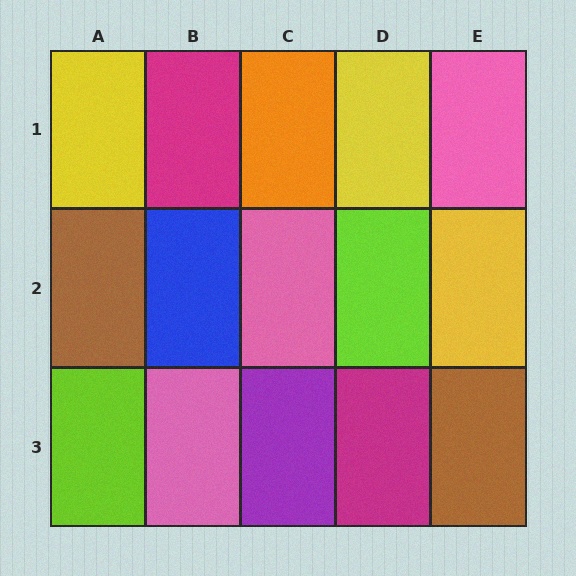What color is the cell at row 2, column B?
Blue.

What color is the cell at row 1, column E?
Pink.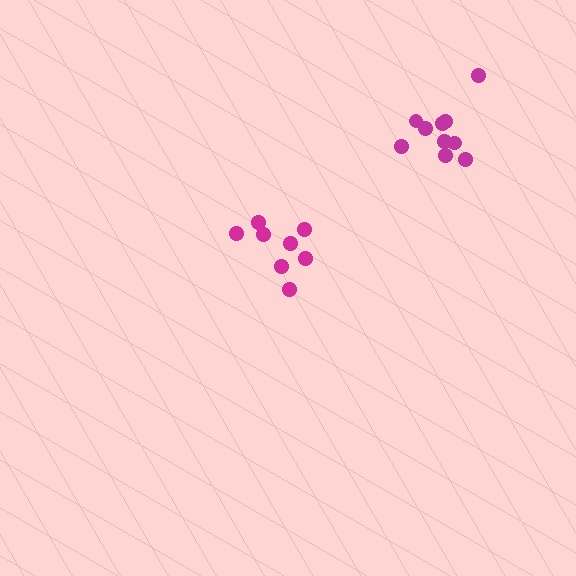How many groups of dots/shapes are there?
There are 2 groups.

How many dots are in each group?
Group 1: 10 dots, Group 2: 8 dots (18 total).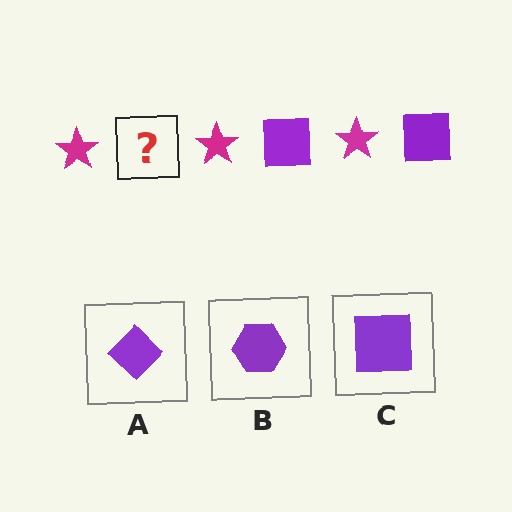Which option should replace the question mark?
Option C.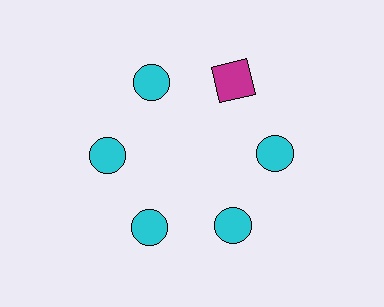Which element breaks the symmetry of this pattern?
The magenta square at roughly the 1 o'clock position breaks the symmetry. All other shapes are cyan circles.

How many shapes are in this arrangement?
There are 6 shapes arranged in a ring pattern.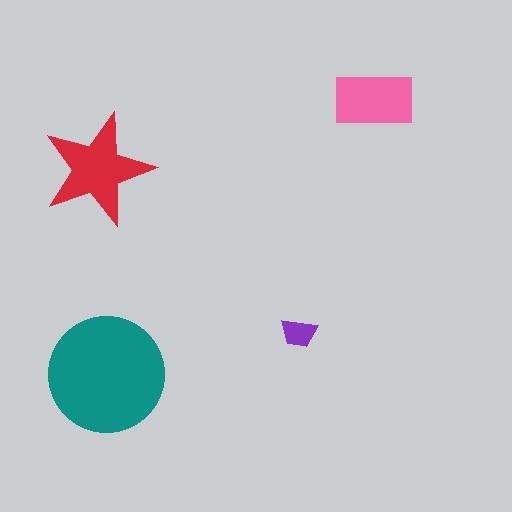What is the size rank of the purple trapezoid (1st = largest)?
4th.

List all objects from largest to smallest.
The teal circle, the red star, the pink rectangle, the purple trapezoid.